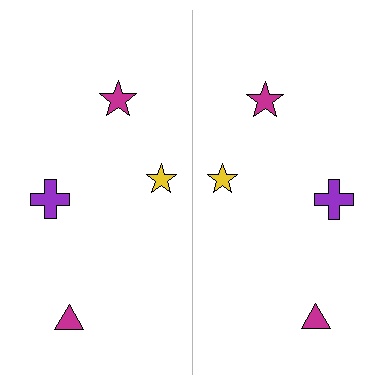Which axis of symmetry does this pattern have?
The pattern has a vertical axis of symmetry running through the center of the image.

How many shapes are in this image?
There are 8 shapes in this image.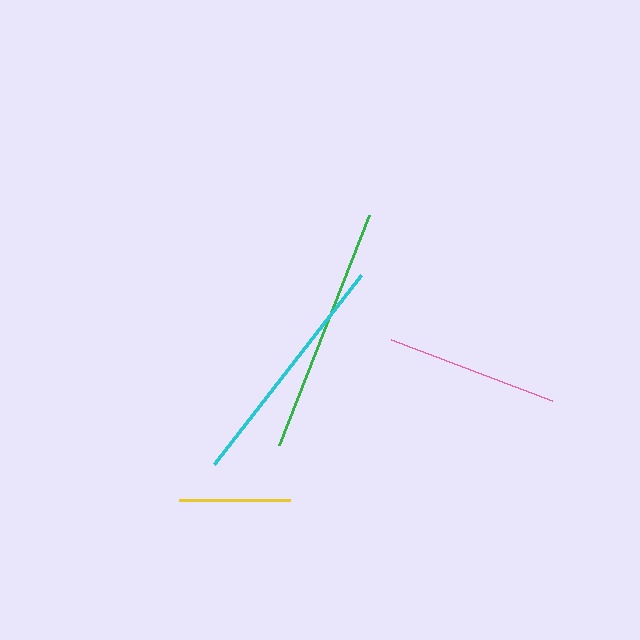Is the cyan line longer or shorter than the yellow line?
The cyan line is longer than the yellow line.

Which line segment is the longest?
The green line is the longest at approximately 248 pixels.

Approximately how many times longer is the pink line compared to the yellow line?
The pink line is approximately 1.6 times the length of the yellow line.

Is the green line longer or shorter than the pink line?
The green line is longer than the pink line.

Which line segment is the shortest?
The yellow line is the shortest at approximately 111 pixels.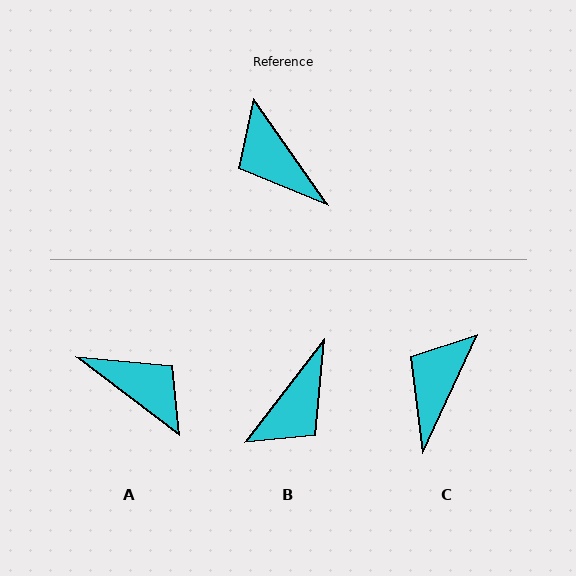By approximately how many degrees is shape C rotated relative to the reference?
Approximately 60 degrees clockwise.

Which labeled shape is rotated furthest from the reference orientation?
A, about 163 degrees away.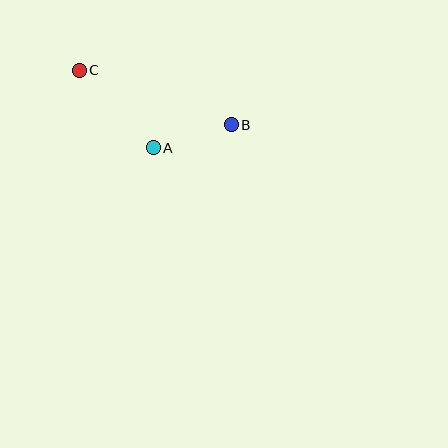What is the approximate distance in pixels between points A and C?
The distance between A and C is approximately 107 pixels.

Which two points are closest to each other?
Points A and B are closest to each other.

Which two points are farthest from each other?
Points B and C are farthest from each other.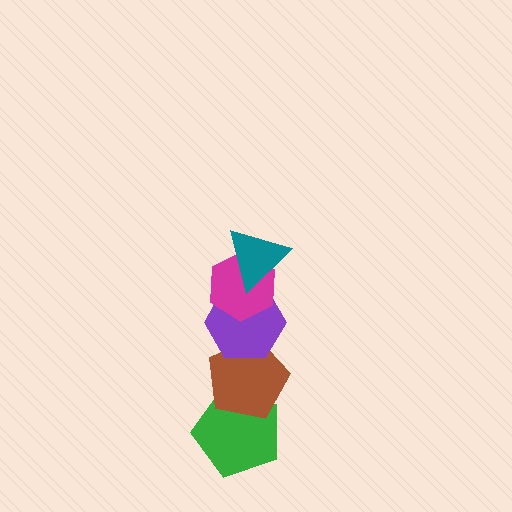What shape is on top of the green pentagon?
The brown pentagon is on top of the green pentagon.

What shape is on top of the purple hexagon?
The magenta hexagon is on top of the purple hexagon.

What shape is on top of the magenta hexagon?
The teal triangle is on top of the magenta hexagon.